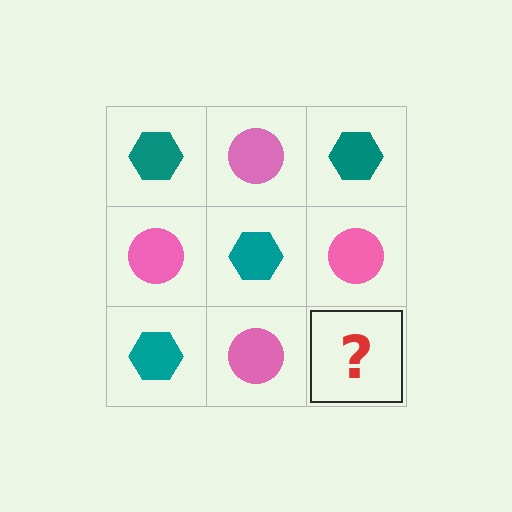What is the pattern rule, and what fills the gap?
The rule is that it alternates teal hexagon and pink circle in a checkerboard pattern. The gap should be filled with a teal hexagon.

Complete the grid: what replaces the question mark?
The question mark should be replaced with a teal hexagon.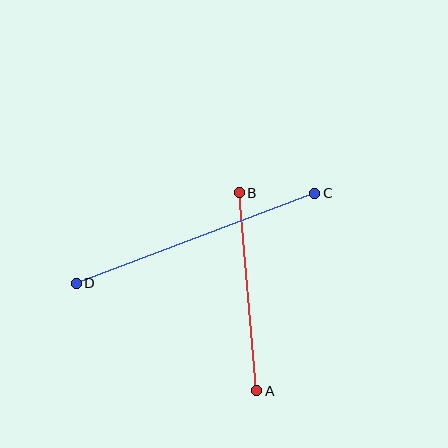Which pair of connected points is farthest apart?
Points C and D are farthest apart.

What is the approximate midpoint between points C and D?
The midpoint is at approximately (196, 238) pixels.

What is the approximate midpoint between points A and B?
The midpoint is at approximately (248, 292) pixels.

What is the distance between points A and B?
The distance is approximately 199 pixels.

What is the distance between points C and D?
The distance is approximately 255 pixels.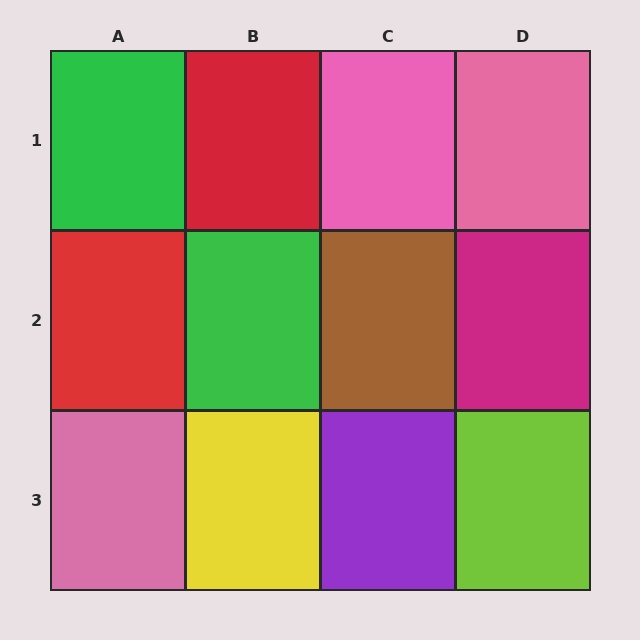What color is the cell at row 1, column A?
Green.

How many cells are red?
2 cells are red.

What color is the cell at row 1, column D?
Pink.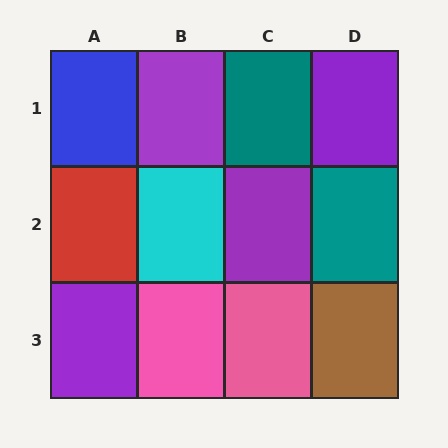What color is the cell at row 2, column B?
Cyan.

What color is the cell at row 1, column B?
Purple.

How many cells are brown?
1 cell is brown.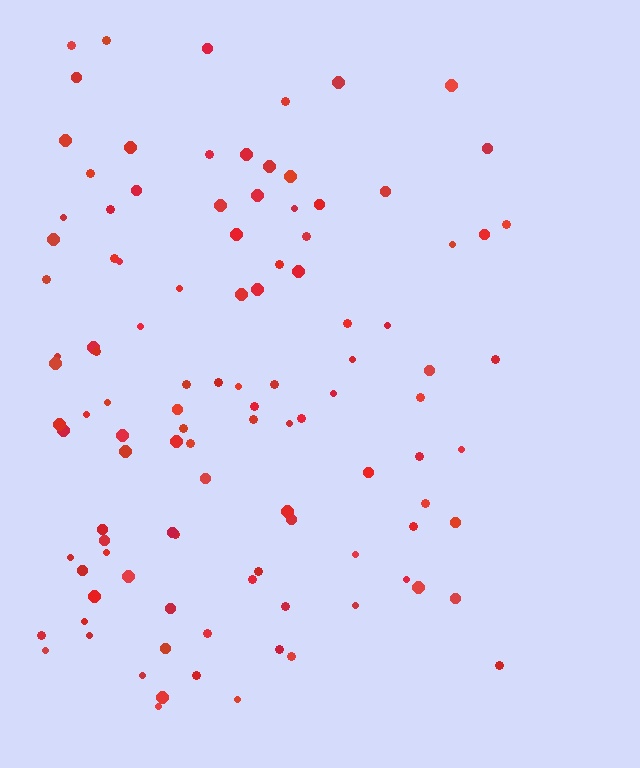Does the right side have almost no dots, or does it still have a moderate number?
Still a moderate number, just noticeably fewer than the left.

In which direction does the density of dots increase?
From right to left, with the left side densest.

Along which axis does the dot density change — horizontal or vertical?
Horizontal.